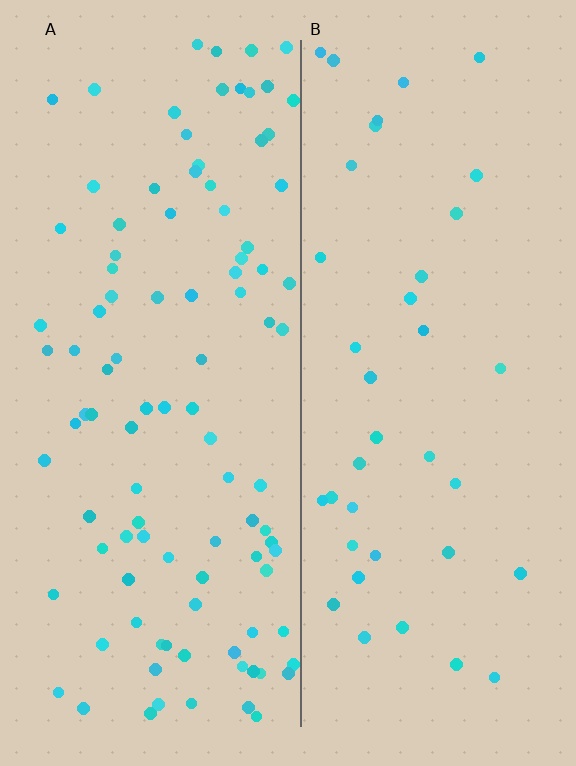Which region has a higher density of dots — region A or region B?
A (the left).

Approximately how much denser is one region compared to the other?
Approximately 2.6× — region A over region B.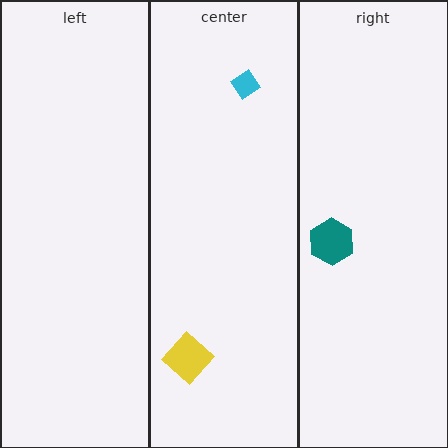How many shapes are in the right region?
1.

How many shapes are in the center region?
2.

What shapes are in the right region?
The teal hexagon.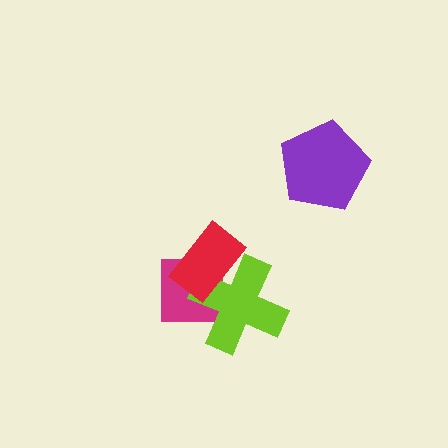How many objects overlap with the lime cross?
2 objects overlap with the lime cross.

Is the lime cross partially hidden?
Yes, it is partially covered by another shape.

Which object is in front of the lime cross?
The red rectangle is in front of the lime cross.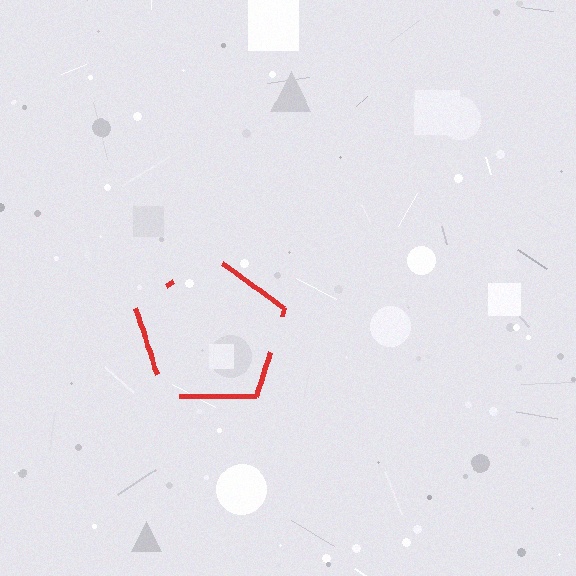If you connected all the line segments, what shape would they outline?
They would outline a pentagon.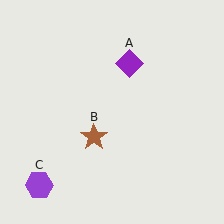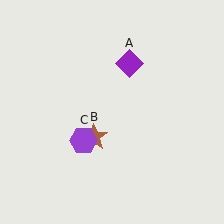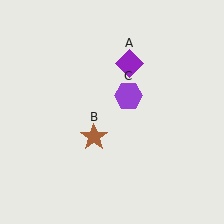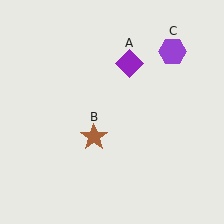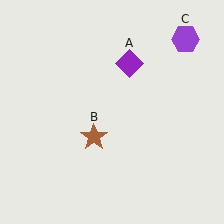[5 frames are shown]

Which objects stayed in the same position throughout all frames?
Purple diamond (object A) and brown star (object B) remained stationary.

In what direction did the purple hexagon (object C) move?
The purple hexagon (object C) moved up and to the right.